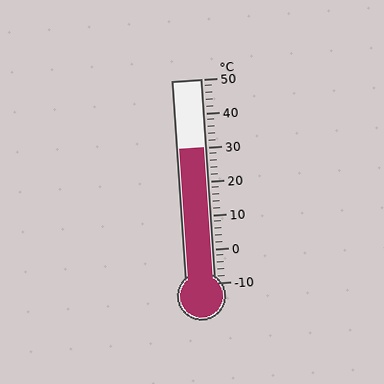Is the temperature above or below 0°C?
The temperature is above 0°C.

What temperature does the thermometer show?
The thermometer shows approximately 30°C.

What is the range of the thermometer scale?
The thermometer scale ranges from -10°C to 50°C.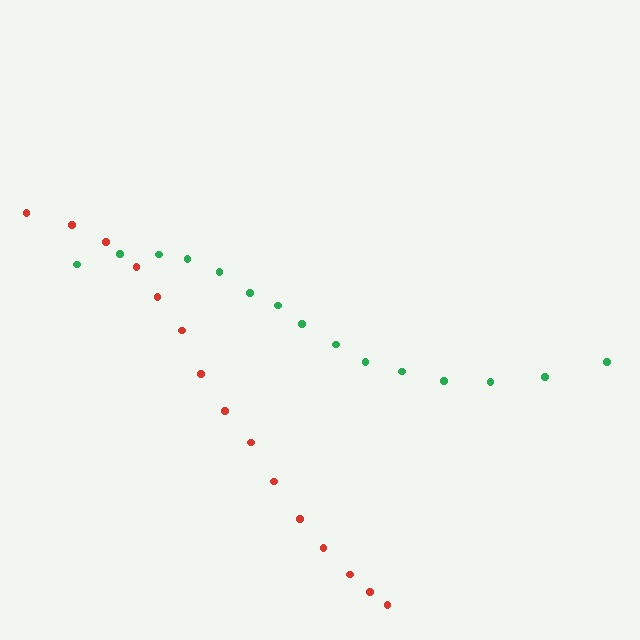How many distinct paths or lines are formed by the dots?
There are 2 distinct paths.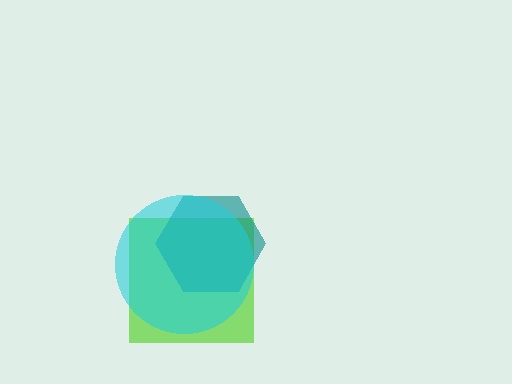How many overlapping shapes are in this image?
There are 3 overlapping shapes in the image.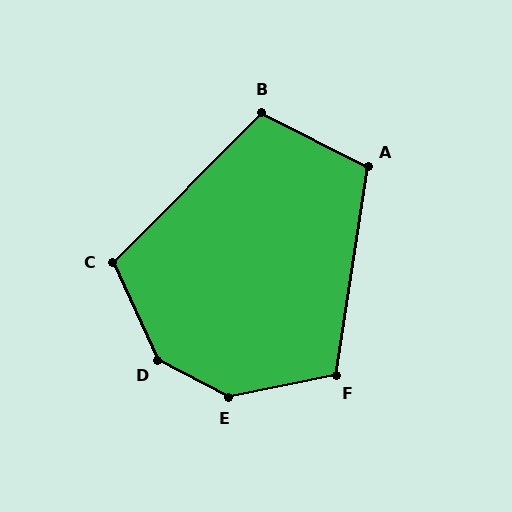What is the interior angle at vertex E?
Approximately 141 degrees (obtuse).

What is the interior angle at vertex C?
Approximately 111 degrees (obtuse).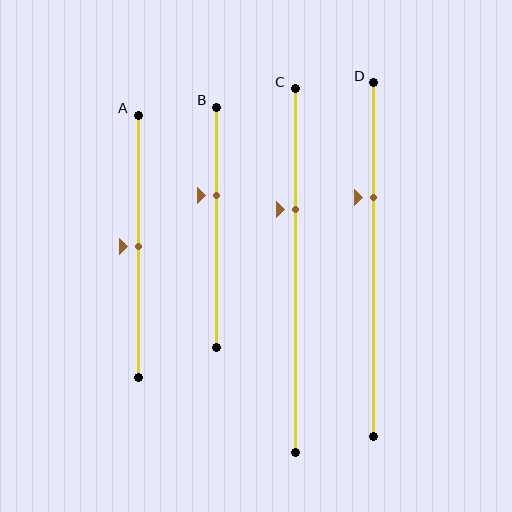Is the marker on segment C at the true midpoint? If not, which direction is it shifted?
No, the marker on segment C is shifted upward by about 17% of the segment length.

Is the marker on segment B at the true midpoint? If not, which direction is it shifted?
No, the marker on segment B is shifted upward by about 13% of the segment length.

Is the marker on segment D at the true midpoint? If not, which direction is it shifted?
No, the marker on segment D is shifted upward by about 18% of the segment length.